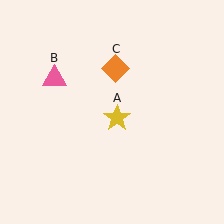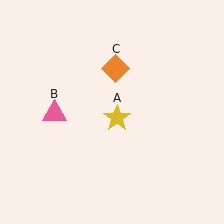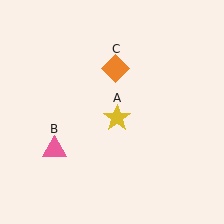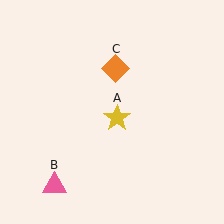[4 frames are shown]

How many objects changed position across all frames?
1 object changed position: pink triangle (object B).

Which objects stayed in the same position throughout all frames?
Yellow star (object A) and orange diamond (object C) remained stationary.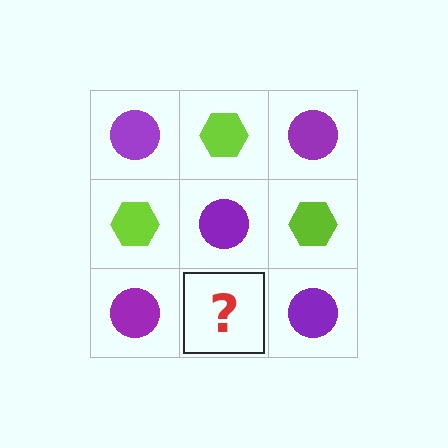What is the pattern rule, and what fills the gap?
The rule is that it alternates purple circle and lime hexagon in a checkerboard pattern. The gap should be filled with a lime hexagon.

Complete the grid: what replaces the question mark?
The question mark should be replaced with a lime hexagon.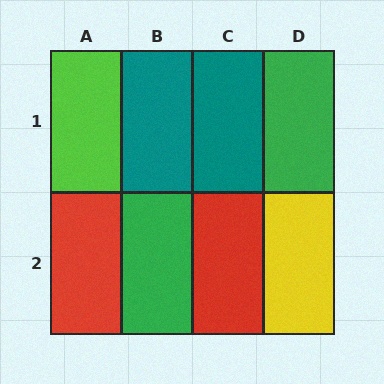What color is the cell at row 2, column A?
Red.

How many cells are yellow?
1 cell is yellow.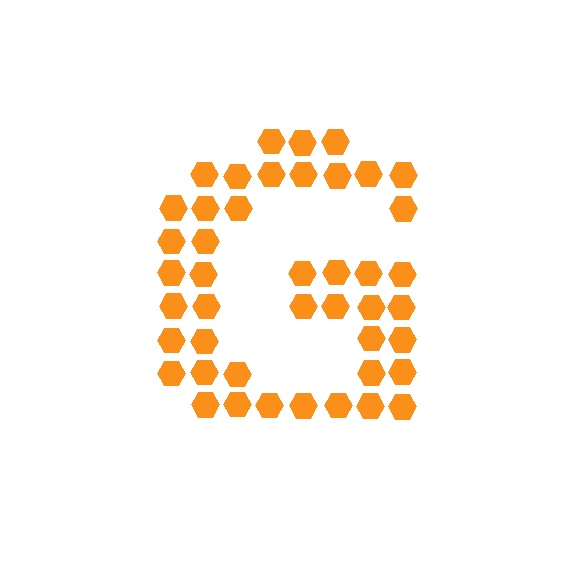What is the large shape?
The large shape is the letter G.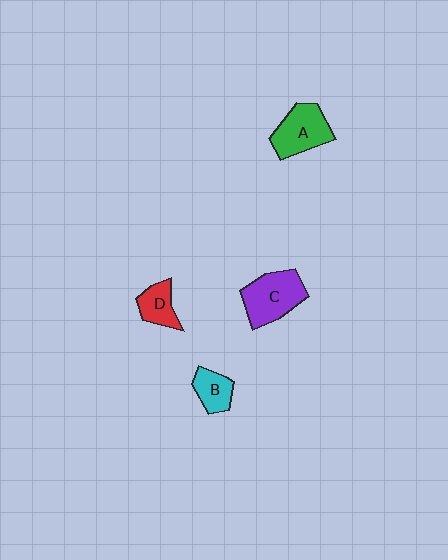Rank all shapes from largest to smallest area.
From largest to smallest: C (purple), A (green), D (red), B (cyan).